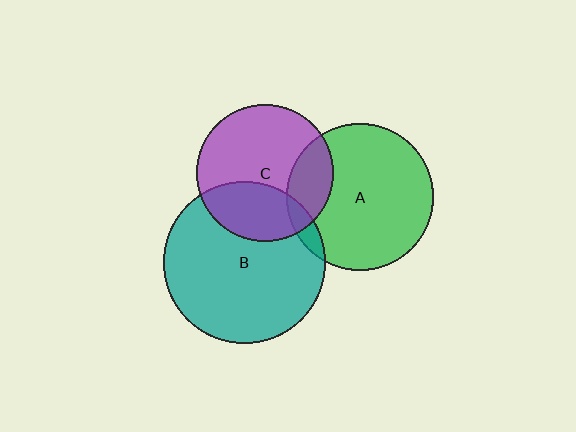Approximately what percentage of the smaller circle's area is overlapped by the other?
Approximately 20%.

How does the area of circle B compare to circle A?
Approximately 1.2 times.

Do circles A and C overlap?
Yes.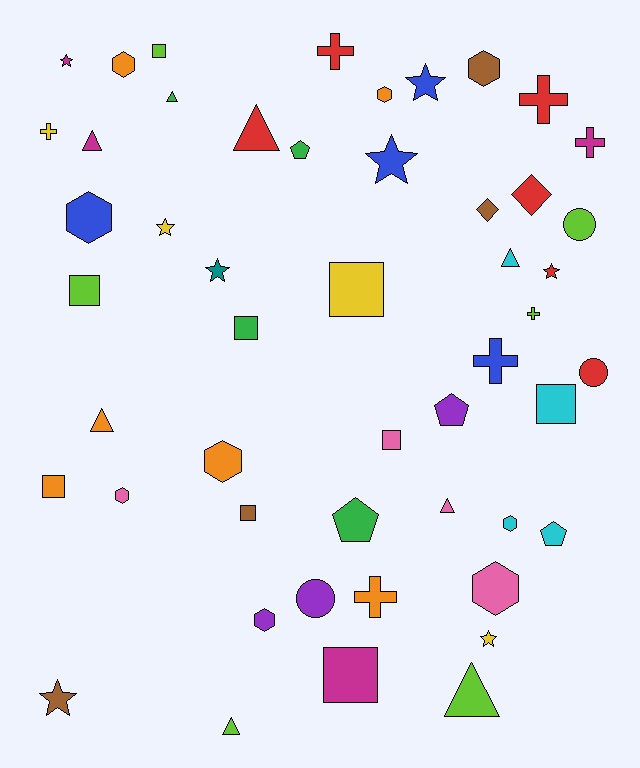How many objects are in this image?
There are 50 objects.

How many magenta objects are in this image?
There are 4 magenta objects.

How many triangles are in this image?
There are 8 triangles.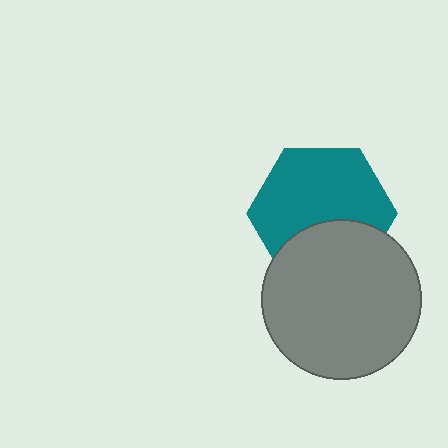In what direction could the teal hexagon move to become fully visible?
The teal hexagon could move up. That would shift it out from behind the gray circle entirely.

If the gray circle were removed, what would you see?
You would see the complete teal hexagon.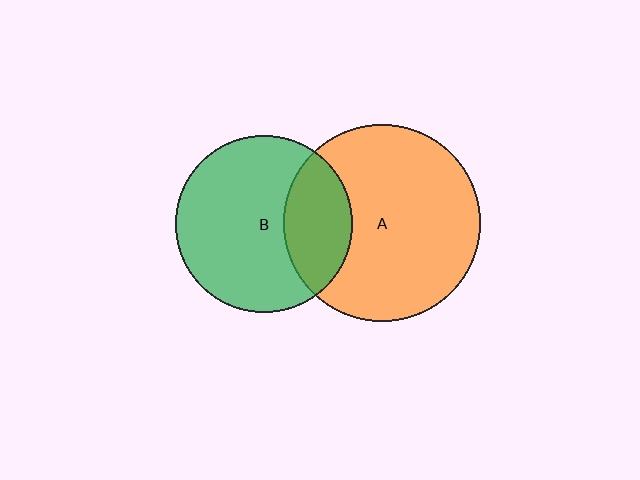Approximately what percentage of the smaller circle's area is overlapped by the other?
Approximately 30%.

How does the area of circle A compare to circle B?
Approximately 1.2 times.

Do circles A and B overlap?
Yes.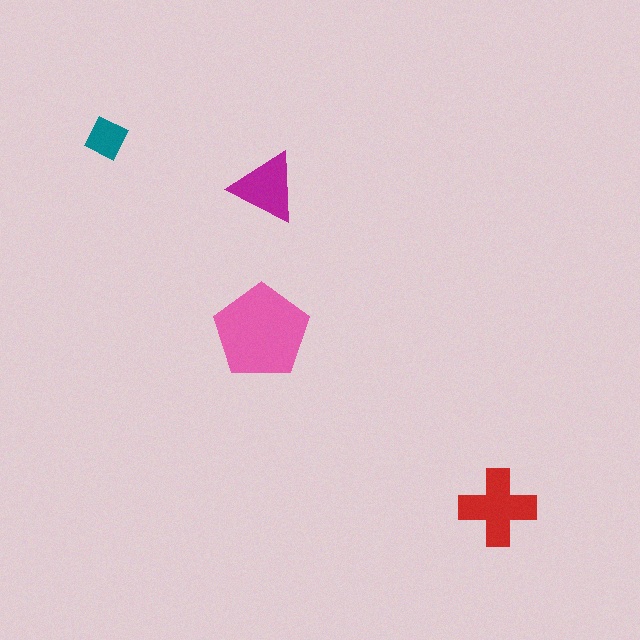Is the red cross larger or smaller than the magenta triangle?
Larger.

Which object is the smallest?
The teal diamond.